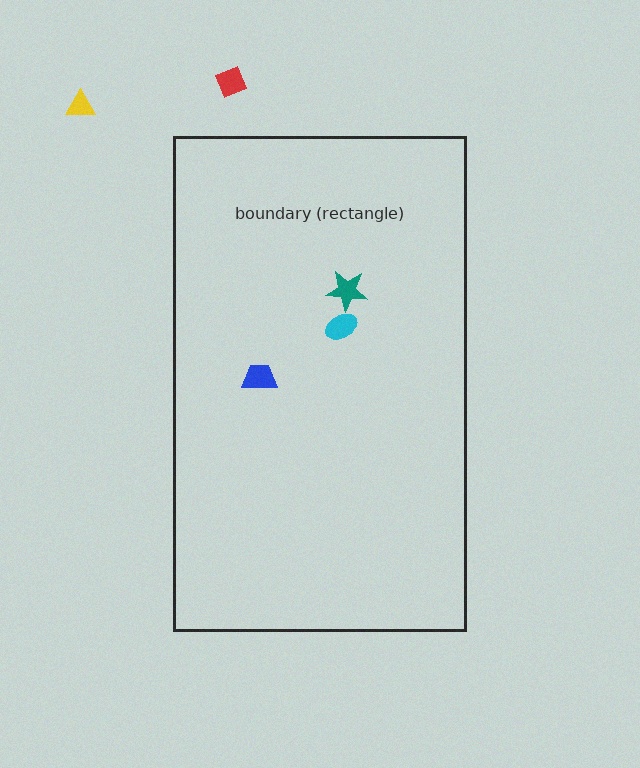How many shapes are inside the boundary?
3 inside, 2 outside.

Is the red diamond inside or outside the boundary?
Outside.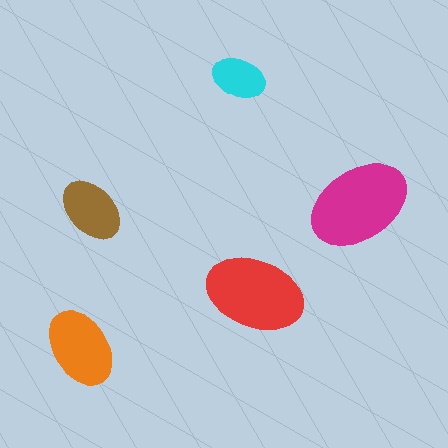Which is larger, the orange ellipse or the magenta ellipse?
The magenta one.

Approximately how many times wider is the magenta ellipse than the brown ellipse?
About 1.5 times wider.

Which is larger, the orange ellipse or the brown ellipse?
The orange one.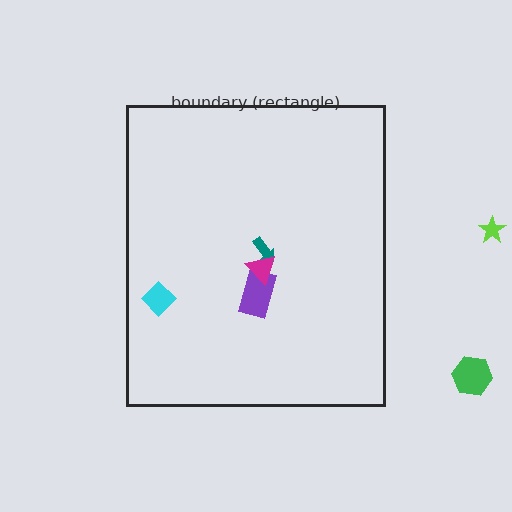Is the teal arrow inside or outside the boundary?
Inside.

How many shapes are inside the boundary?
4 inside, 2 outside.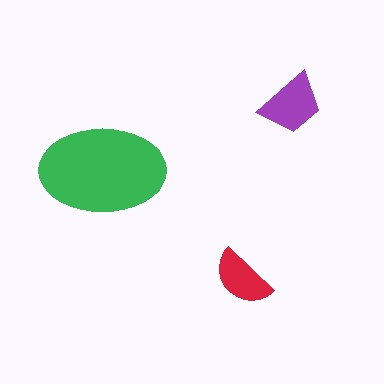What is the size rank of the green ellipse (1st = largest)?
1st.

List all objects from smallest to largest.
The red semicircle, the purple trapezoid, the green ellipse.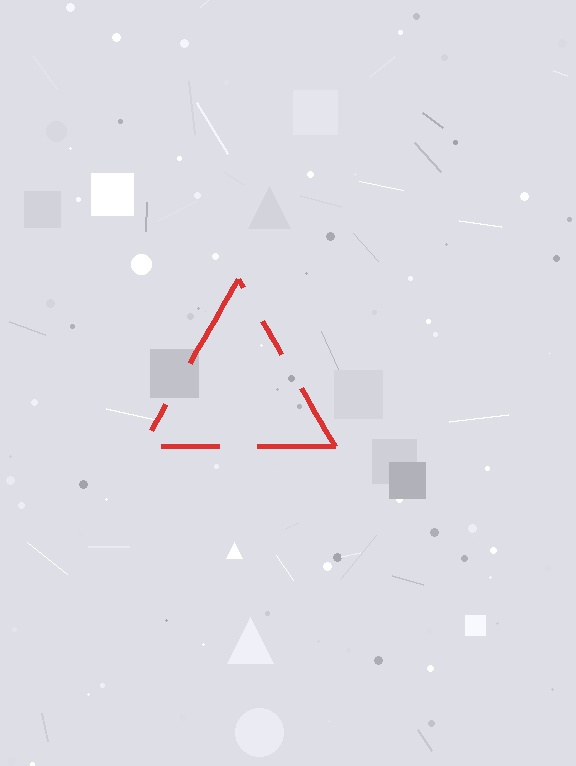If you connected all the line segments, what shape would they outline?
They would outline a triangle.